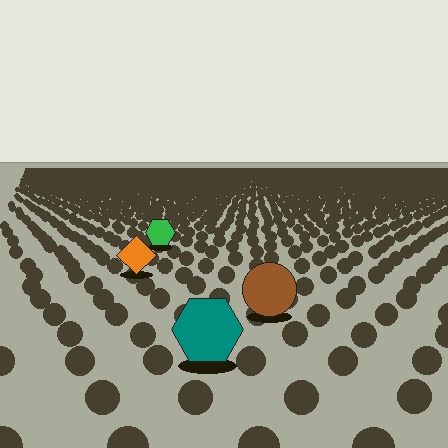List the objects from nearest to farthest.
From nearest to farthest: the teal hexagon, the brown circle, the orange diamond, the green hexagon.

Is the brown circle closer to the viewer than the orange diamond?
Yes. The brown circle is closer — you can tell from the texture gradient: the ground texture is coarser near it.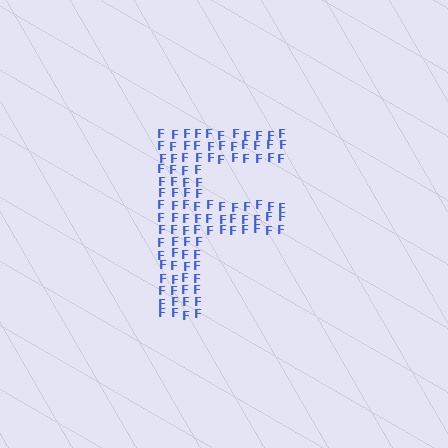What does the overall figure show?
The overall figure shows the letter F.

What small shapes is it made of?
It is made of small letter F's.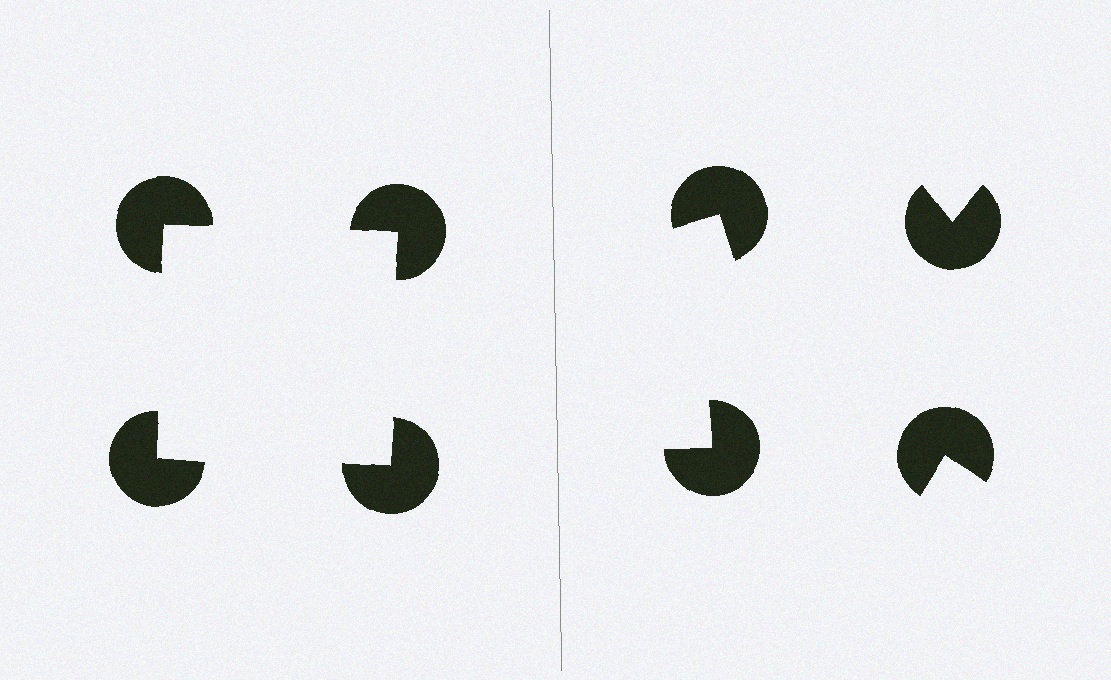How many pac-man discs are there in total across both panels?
8 — 4 on each side.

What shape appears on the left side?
An illusory square.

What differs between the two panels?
The pac-man discs are positioned identically on both sides; only the wedge orientations differ. On the left they align to a square; on the right they are misaligned.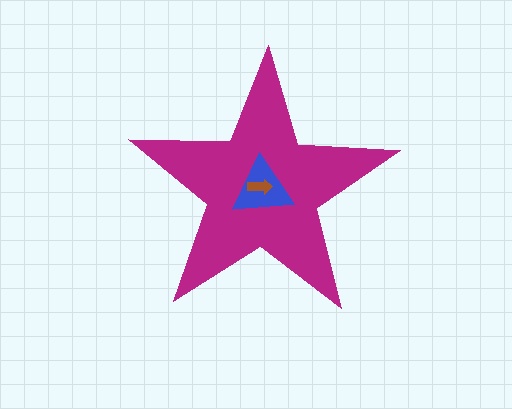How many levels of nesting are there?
3.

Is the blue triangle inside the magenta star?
Yes.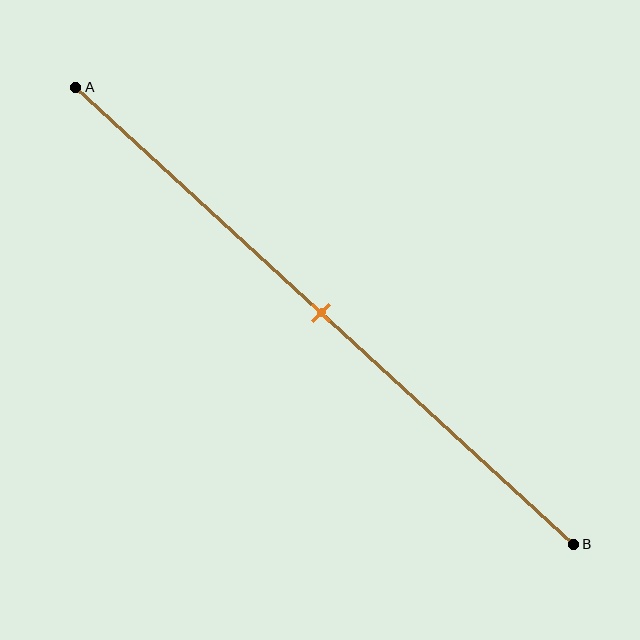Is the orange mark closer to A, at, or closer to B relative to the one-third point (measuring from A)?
The orange mark is closer to point B than the one-third point of segment AB.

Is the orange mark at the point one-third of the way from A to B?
No, the mark is at about 50% from A, not at the 33% one-third point.